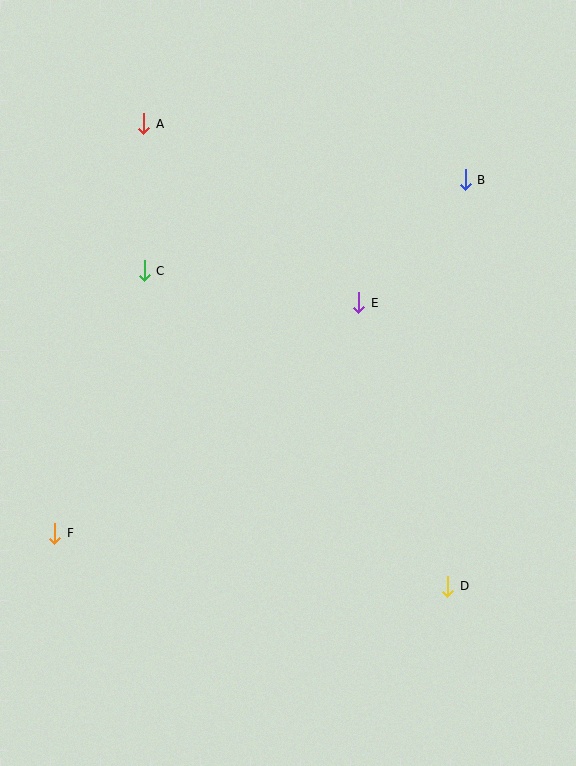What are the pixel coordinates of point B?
Point B is at (465, 180).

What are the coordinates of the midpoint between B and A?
The midpoint between B and A is at (304, 152).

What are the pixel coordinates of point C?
Point C is at (144, 271).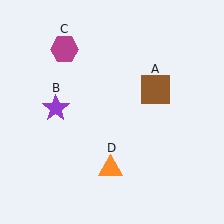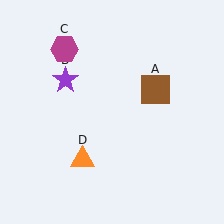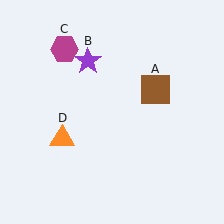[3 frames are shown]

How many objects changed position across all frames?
2 objects changed position: purple star (object B), orange triangle (object D).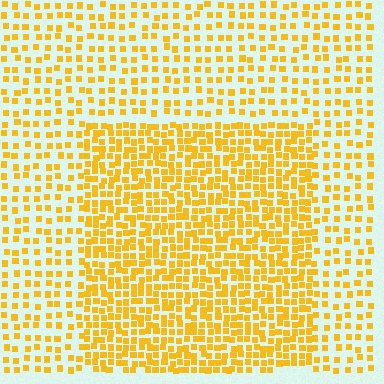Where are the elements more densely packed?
The elements are more densely packed inside the rectangle boundary.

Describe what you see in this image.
The image contains small yellow elements arranged at two different densities. A rectangle-shaped region is visible where the elements are more densely packed than the surrounding area.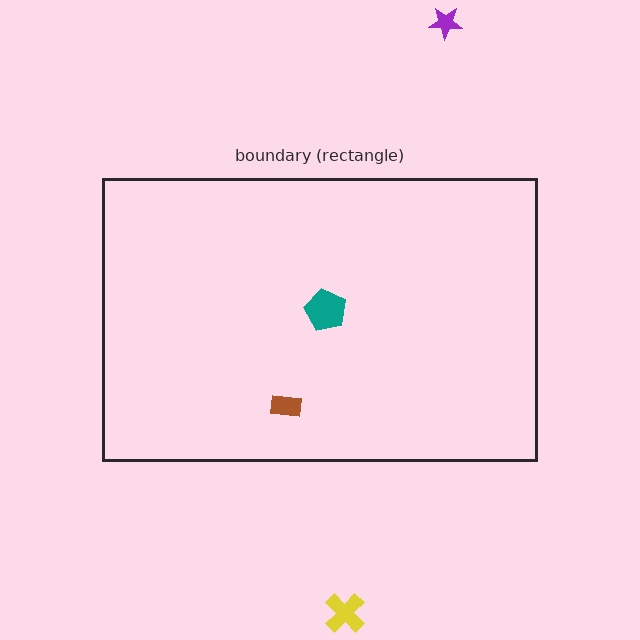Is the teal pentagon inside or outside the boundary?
Inside.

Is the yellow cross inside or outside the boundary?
Outside.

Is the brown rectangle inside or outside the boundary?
Inside.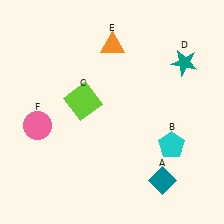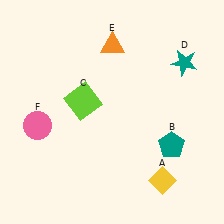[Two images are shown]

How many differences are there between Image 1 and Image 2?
There are 2 differences between the two images.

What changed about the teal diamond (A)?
In Image 1, A is teal. In Image 2, it changed to yellow.